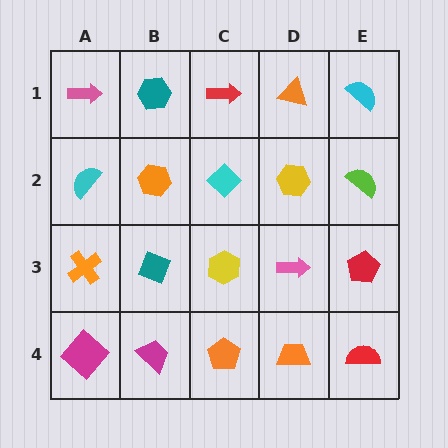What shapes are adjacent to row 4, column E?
A red pentagon (row 3, column E), an orange trapezoid (row 4, column D).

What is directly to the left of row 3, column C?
A teal diamond.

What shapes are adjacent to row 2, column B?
A teal hexagon (row 1, column B), a teal diamond (row 3, column B), a cyan semicircle (row 2, column A), a cyan diamond (row 2, column C).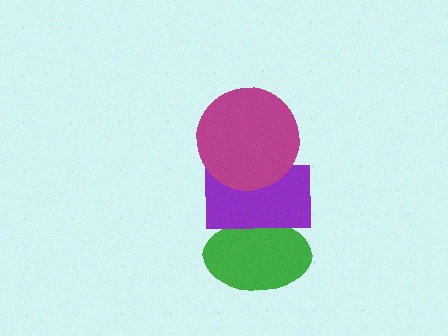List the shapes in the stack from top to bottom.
From top to bottom: the magenta circle, the purple rectangle, the green ellipse.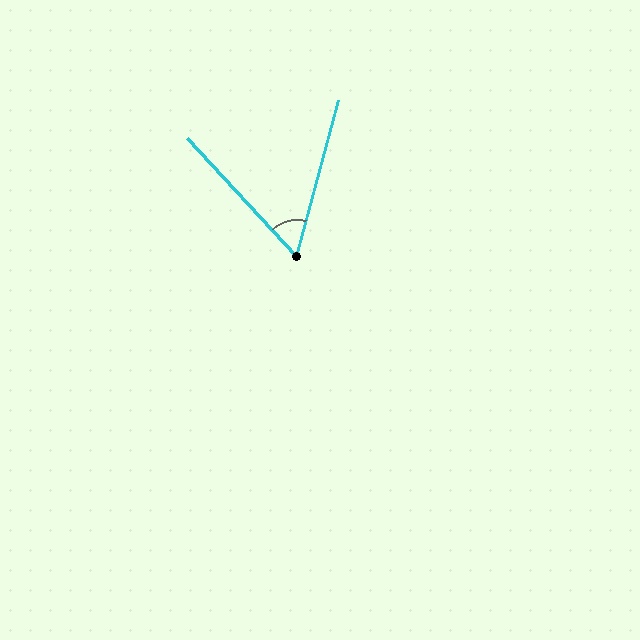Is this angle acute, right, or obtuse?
It is acute.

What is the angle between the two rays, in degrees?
Approximately 58 degrees.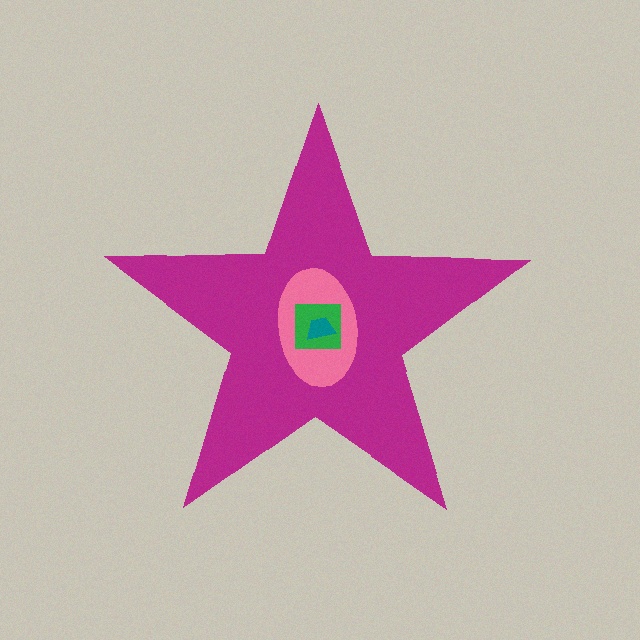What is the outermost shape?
The magenta star.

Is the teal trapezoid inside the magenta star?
Yes.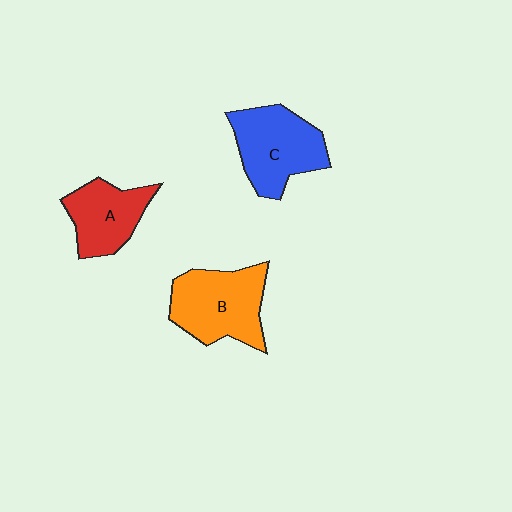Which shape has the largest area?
Shape B (orange).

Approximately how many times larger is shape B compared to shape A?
Approximately 1.3 times.